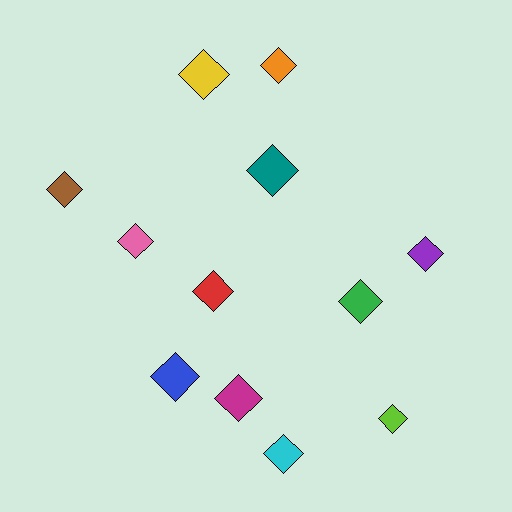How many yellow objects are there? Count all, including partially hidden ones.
There is 1 yellow object.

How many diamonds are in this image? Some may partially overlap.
There are 12 diamonds.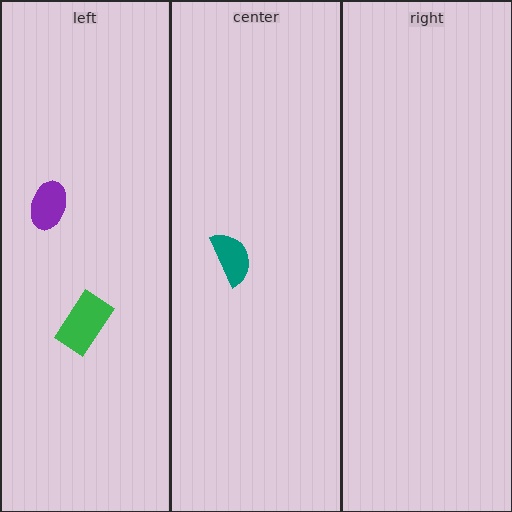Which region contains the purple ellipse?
The left region.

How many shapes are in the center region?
1.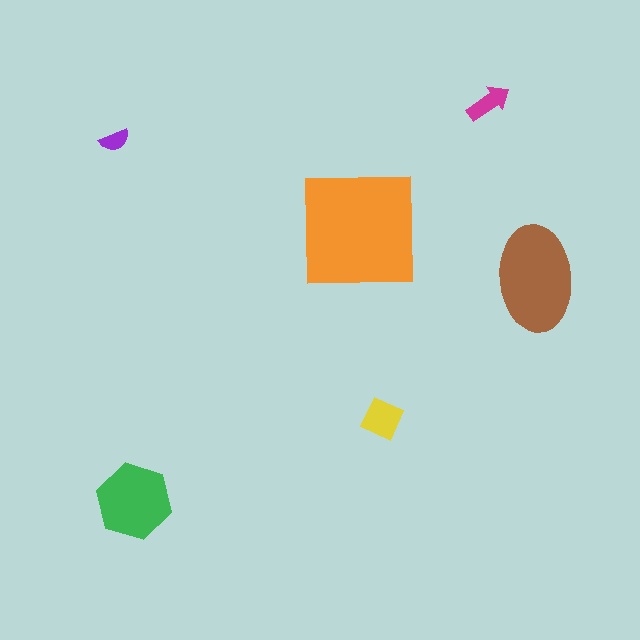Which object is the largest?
The orange square.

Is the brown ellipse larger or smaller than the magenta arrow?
Larger.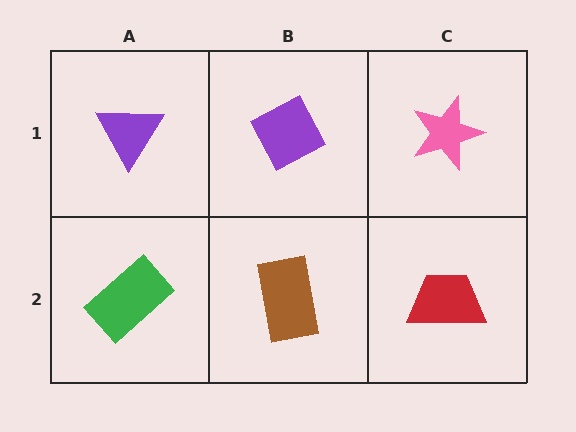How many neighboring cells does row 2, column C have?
2.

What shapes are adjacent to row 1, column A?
A green rectangle (row 2, column A), a purple diamond (row 1, column B).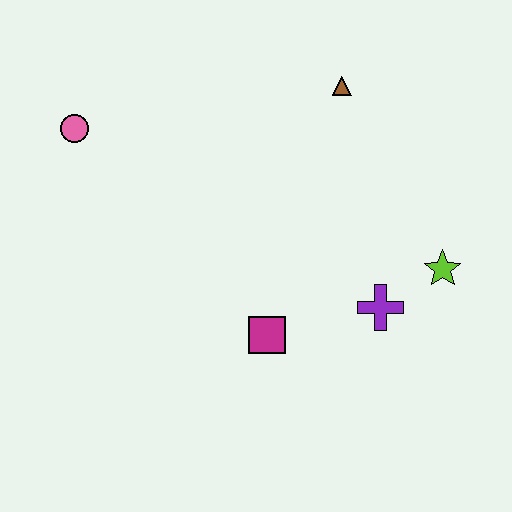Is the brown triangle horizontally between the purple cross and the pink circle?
Yes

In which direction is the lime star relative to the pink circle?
The lime star is to the right of the pink circle.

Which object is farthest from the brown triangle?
The pink circle is farthest from the brown triangle.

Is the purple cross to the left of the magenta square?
No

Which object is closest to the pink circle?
The brown triangle is closest to the pink circle.